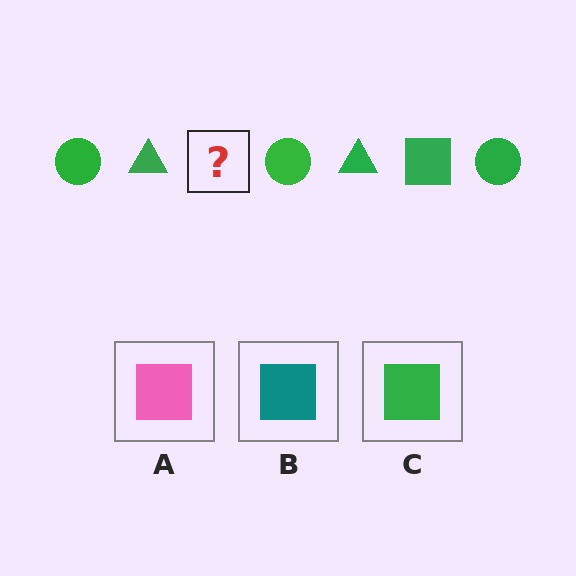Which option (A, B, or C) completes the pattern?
C.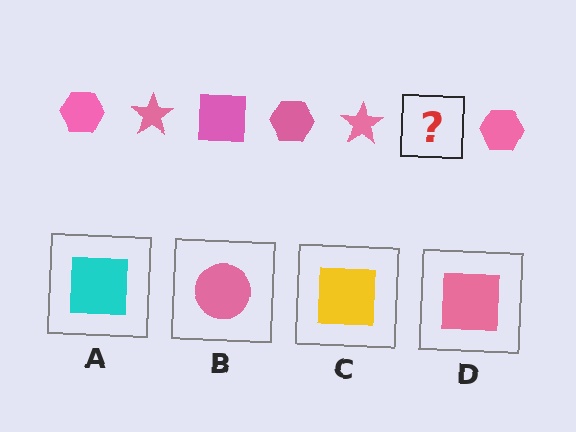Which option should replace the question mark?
Option D.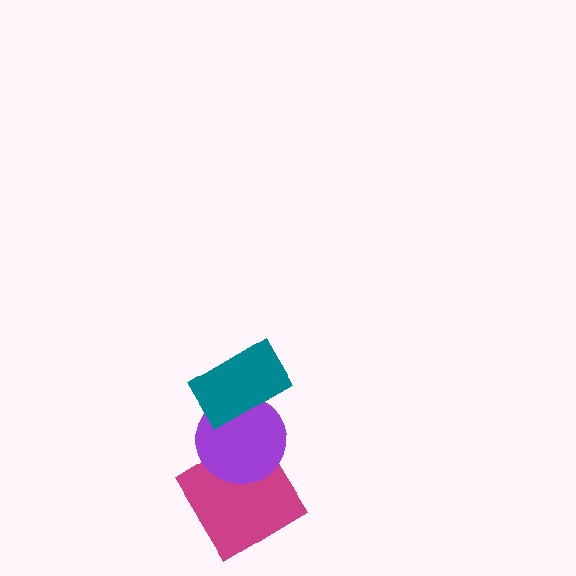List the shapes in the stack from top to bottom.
From top to bottom: the teal rectangle, the purple circle, the magenta diamond.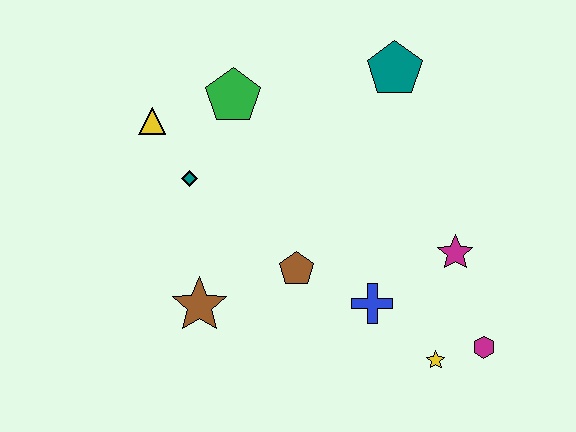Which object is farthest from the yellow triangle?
The magenta hexagon is farthest from the yellow triangle.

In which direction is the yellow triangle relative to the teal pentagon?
The yellow triangle is to the left of the teal pentagon.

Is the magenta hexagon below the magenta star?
Yes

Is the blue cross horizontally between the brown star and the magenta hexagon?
Yes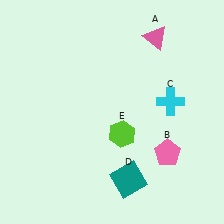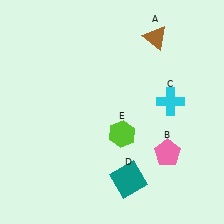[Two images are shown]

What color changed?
The triangle (A) changed from pink in Image 1 to brown in Image 2.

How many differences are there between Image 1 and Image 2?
There is 1 difference between the two images.